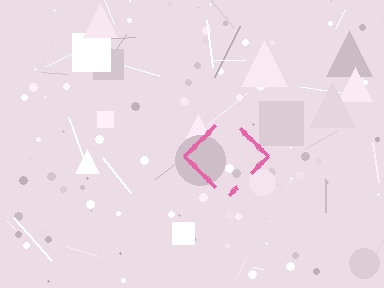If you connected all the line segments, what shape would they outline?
They would outline a diamond.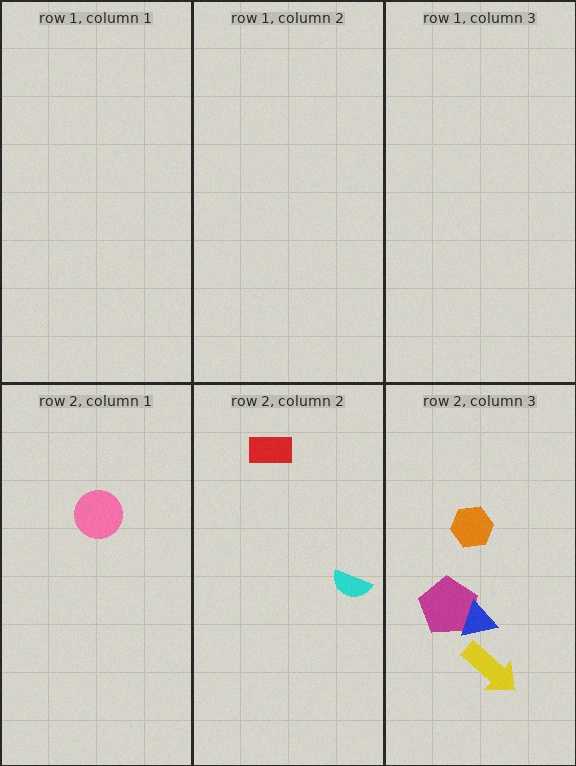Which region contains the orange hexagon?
The row 2, column 3 region.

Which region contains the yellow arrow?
The row 2, column 3 region.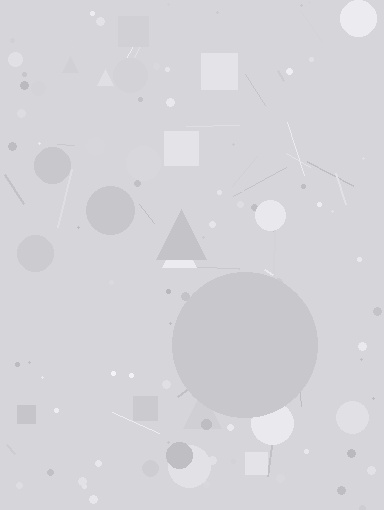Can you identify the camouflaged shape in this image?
The camouflaged shape is a circle.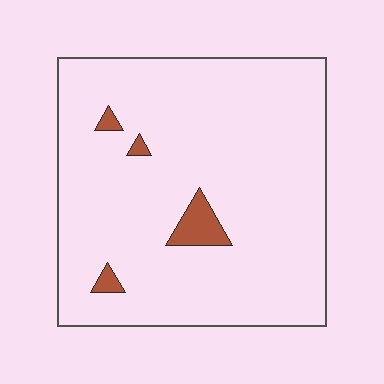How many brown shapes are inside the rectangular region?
4.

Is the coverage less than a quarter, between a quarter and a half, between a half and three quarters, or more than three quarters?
Less than a quarter.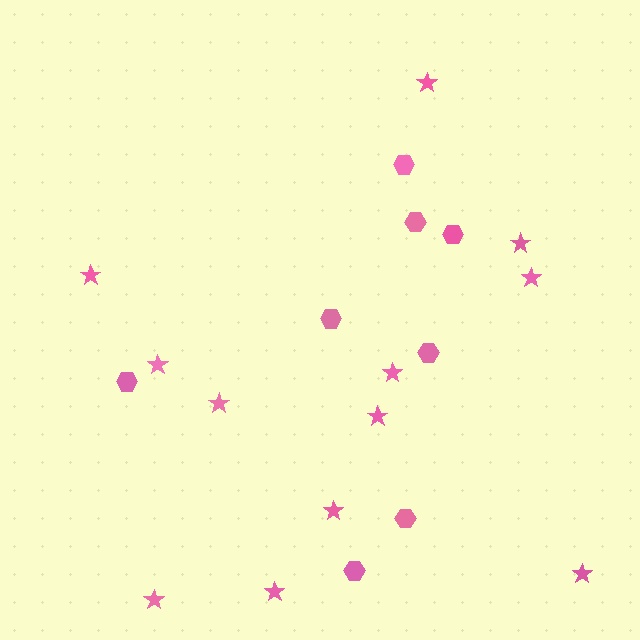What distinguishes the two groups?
There are 2 groups: one group of stars (12) and one group of hexagons (8).